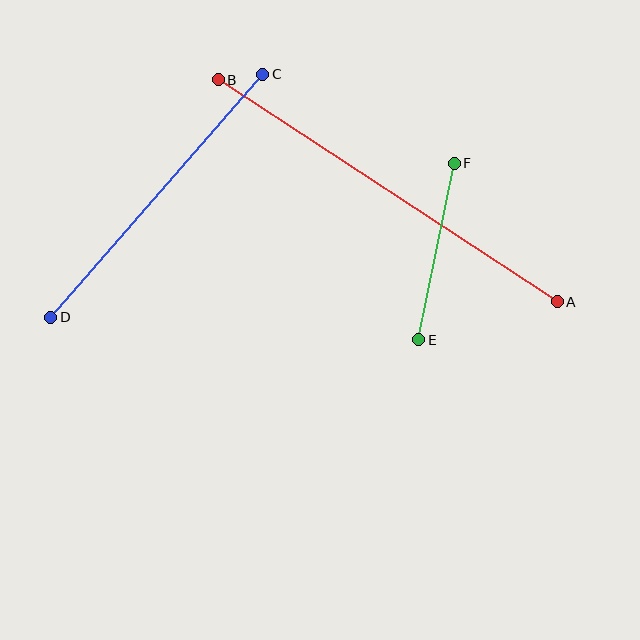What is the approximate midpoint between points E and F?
The midpoint is at approximately (437, 251) pixels.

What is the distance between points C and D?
The distance is approximately 323 pixels.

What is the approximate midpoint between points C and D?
The midpoint is at approximately (157, 196) pixels.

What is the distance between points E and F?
The distance is approximately 180 pixels.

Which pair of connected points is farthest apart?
Points A and B are farthest apart.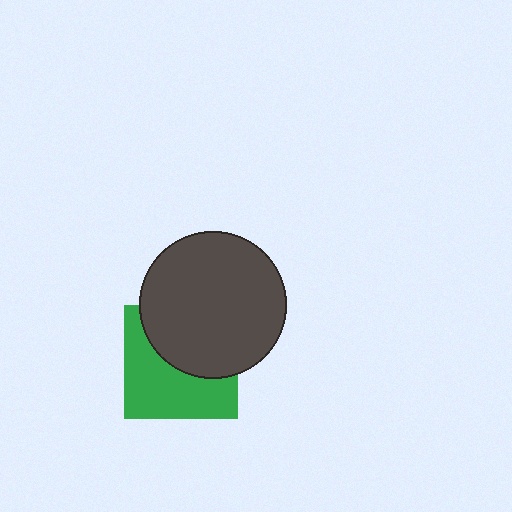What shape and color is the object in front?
The object in front is a dark gray circle.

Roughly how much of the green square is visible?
About half of it is visible (roughly 54%).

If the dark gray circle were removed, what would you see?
You would see the complete green square.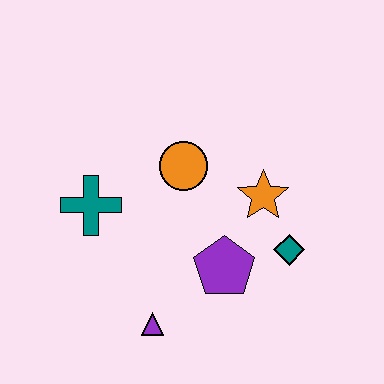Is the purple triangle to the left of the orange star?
Yes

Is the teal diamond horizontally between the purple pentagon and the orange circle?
No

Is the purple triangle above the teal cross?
No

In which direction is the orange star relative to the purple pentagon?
The orange star is above the purple pentagon.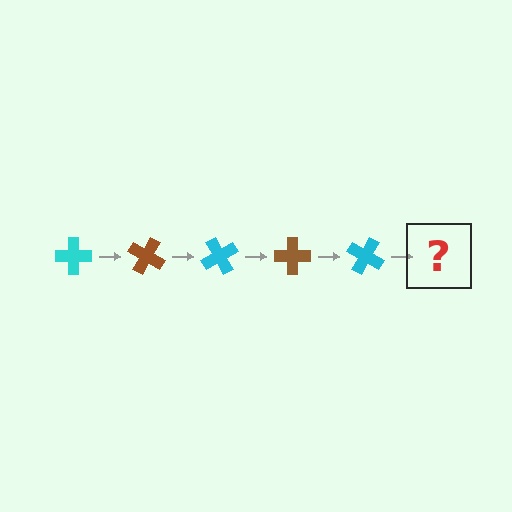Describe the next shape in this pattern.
It should be a brown cross, rotated 150 degrees from the start.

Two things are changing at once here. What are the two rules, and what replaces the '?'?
The two rules are that it rotates 30 degrees each step and the color cycles through cyan and brown. The '?' should be a brown cross, rotated 150 degrees from the start.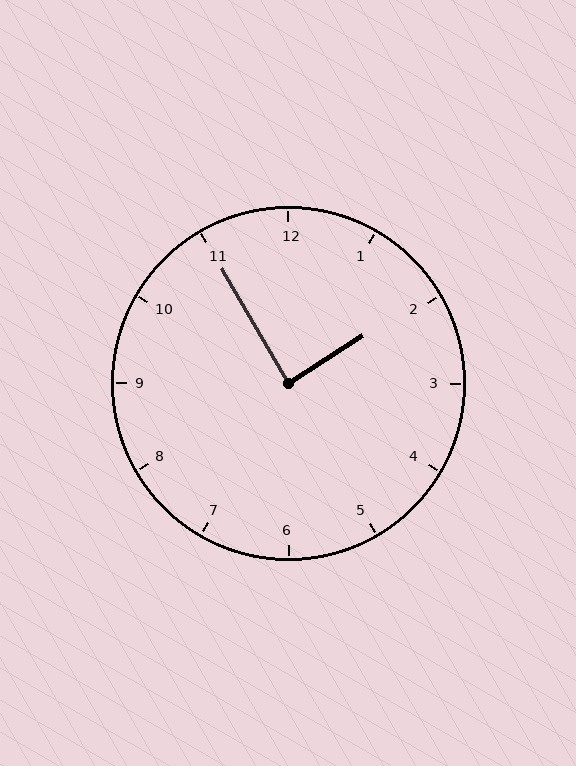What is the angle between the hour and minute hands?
Approximately 88 degrees.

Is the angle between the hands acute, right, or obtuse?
It is right.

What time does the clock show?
1:55.